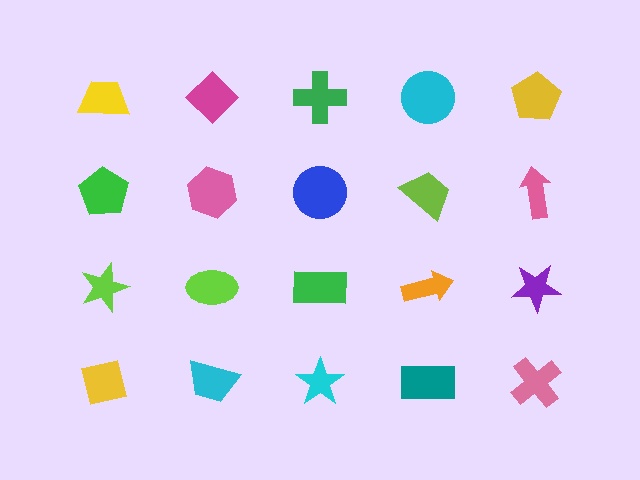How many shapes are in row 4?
5 shapes.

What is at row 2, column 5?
A pink arrow.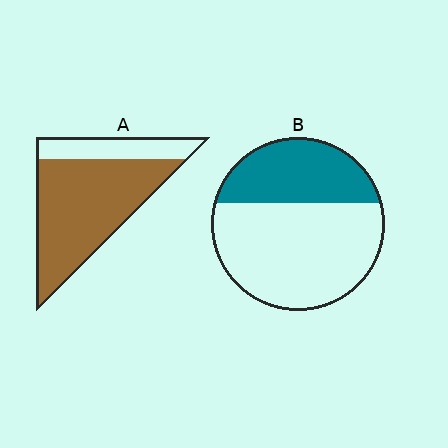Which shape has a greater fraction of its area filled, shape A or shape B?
Shape A.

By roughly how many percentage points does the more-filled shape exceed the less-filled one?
By roughly 40 percentage points (A over B).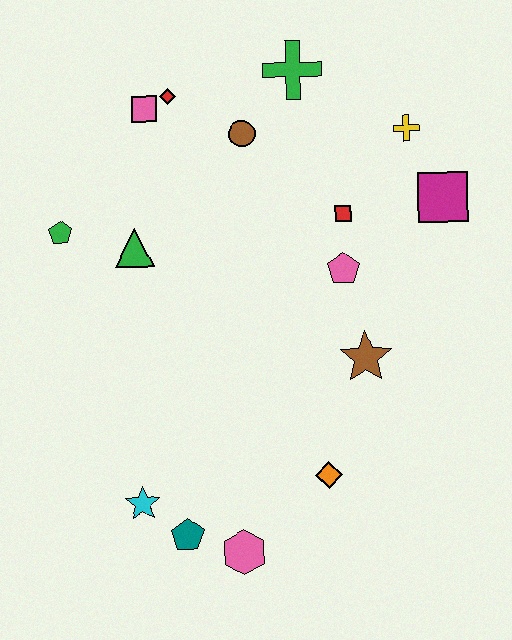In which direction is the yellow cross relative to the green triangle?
The yellow cross is to the right of the green triangle.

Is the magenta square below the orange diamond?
No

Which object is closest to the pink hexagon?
The teal pentagon is closest to the pink hexagon.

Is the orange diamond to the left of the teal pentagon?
No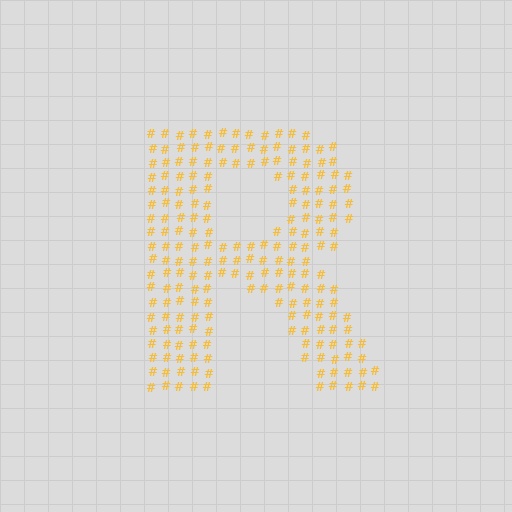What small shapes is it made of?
It is made of small hash symbols.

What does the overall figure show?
The overall figure shows the letter R.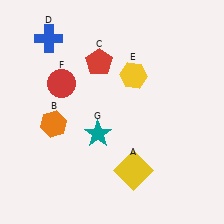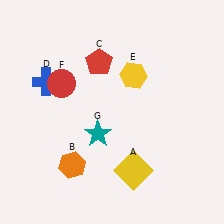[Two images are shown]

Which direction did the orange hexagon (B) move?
The orange hexagon (B) moved down.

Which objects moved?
The objects that moved are: the orange hexagon (B), the blue cross (D).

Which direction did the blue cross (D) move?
The blue cross (D) moved down.